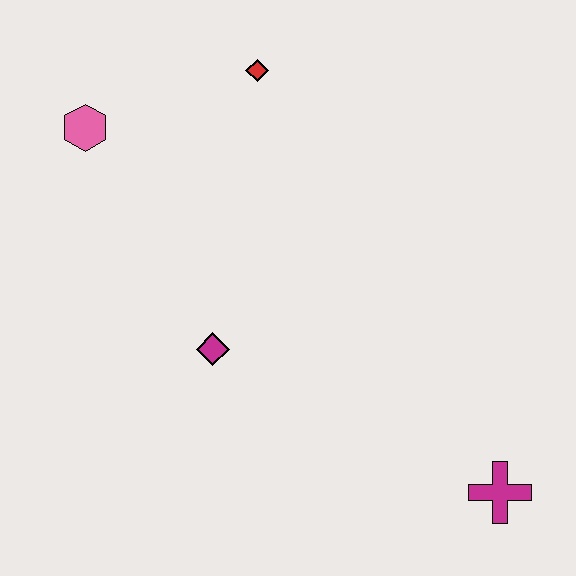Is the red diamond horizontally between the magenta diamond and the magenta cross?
Yes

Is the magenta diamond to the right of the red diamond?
No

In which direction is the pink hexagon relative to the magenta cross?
The pink hexagon is to the left of the magenta cross.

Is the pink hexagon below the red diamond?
Yes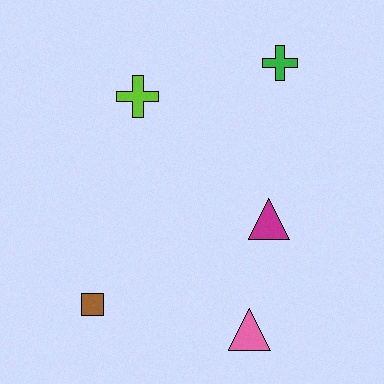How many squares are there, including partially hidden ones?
There is 1 square.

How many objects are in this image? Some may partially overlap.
There are 5 objects.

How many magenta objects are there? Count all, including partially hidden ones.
There is 1 magenta object.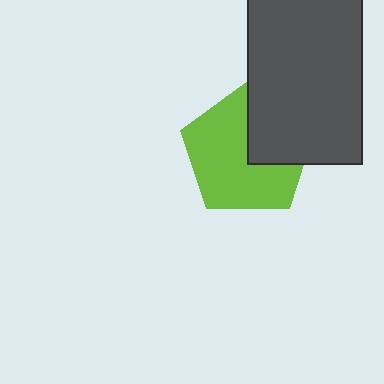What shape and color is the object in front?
The object in front is a dark gray rectangle.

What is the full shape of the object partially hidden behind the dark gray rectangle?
The partially hidden object is a lime pentagon.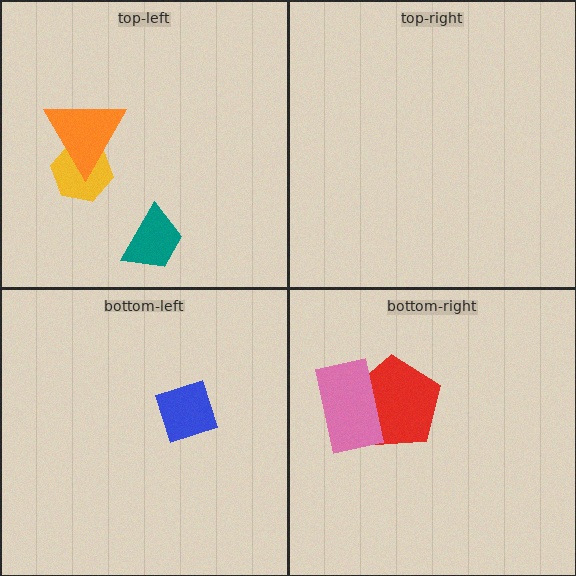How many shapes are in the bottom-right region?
2.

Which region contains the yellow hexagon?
The top-left region.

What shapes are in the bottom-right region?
The red pentagon, the pink rectangle.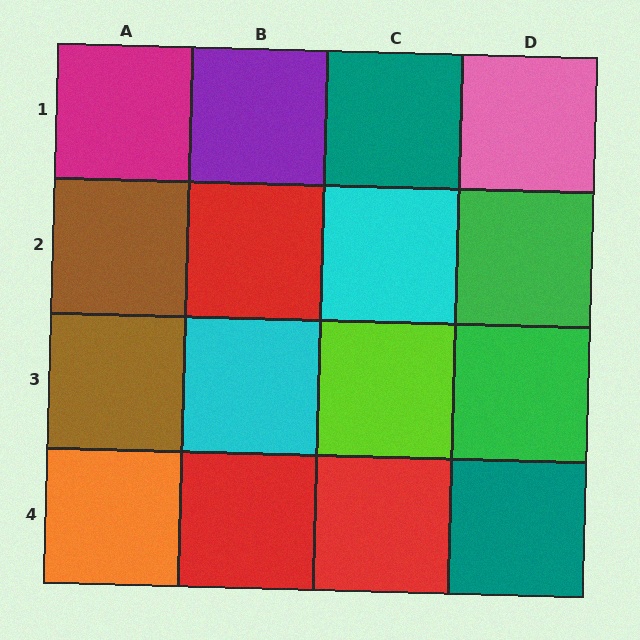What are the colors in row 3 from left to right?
Brown, cyan, lime, green.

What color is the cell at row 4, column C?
Red.